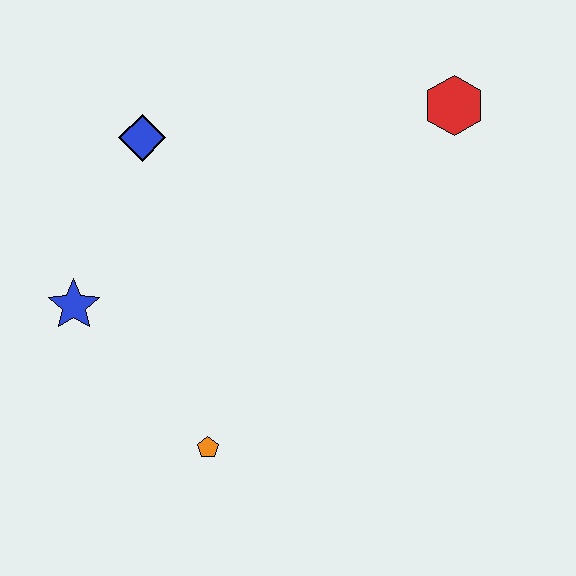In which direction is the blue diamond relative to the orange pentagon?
The blue diamond is above the orange pentagon.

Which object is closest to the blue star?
The blue diamond is closest to the blue star.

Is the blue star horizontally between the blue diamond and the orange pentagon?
No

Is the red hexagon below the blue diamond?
No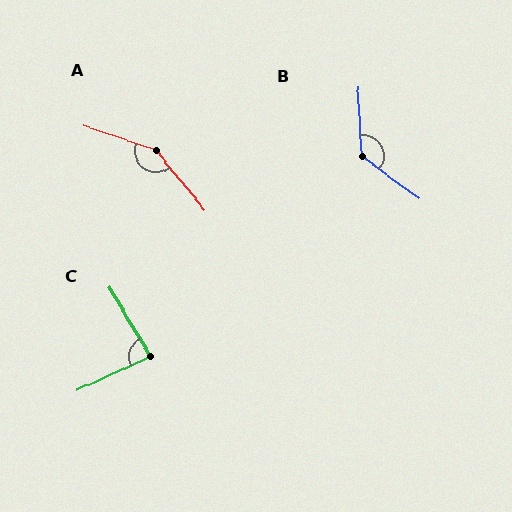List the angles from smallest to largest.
C (84°), B (130°), A (147°).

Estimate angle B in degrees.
Approximately 130 degrees.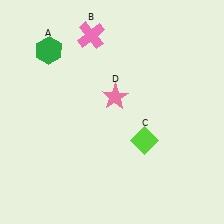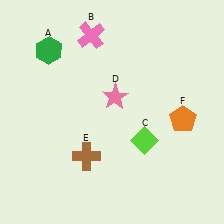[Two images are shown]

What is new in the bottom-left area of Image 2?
A brown cross (E) was added in the bottom-left area of Image 2.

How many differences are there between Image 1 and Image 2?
There are 2 differences between the two images.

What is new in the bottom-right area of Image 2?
An orange pentagon (F) was added in the bottom-right area of Image 2.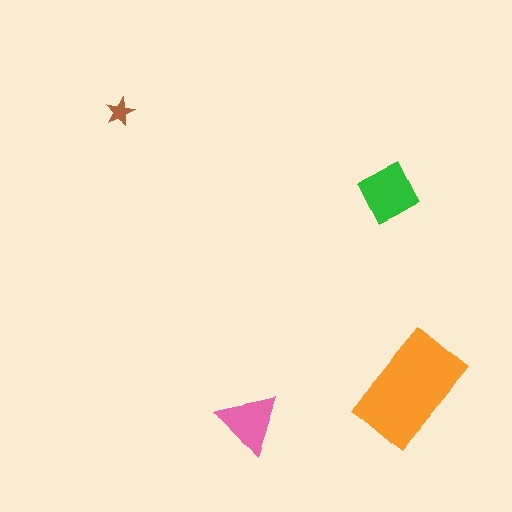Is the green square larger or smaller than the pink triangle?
Larger.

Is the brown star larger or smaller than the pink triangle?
Smaller.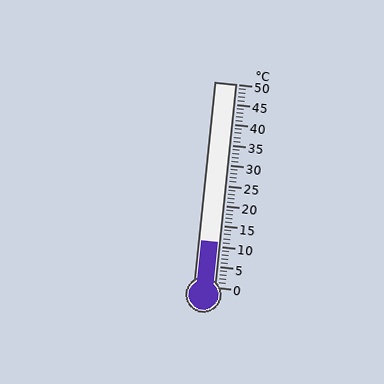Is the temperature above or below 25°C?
The temperature is below 25°C.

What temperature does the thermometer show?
The thermometer shows approximately 11°C.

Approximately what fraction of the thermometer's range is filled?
The thermometer is filled to approximately 20% of its range.